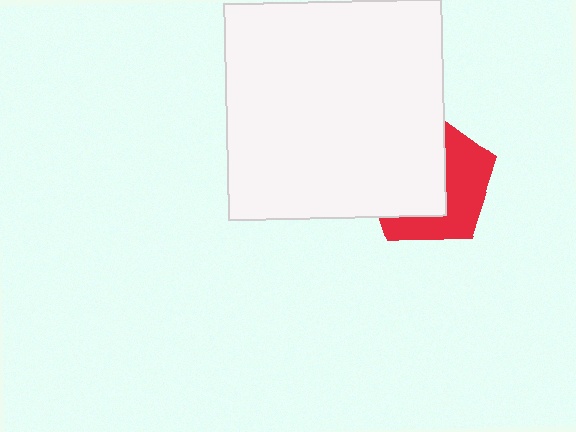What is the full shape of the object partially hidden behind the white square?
The partially hidden object is a red pentagon.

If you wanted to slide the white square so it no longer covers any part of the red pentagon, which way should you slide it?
Slide it left — that is the most direct way to separate the two shapes.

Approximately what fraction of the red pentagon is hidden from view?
Roughly 56% of the red pentagon is hidden behind the white square.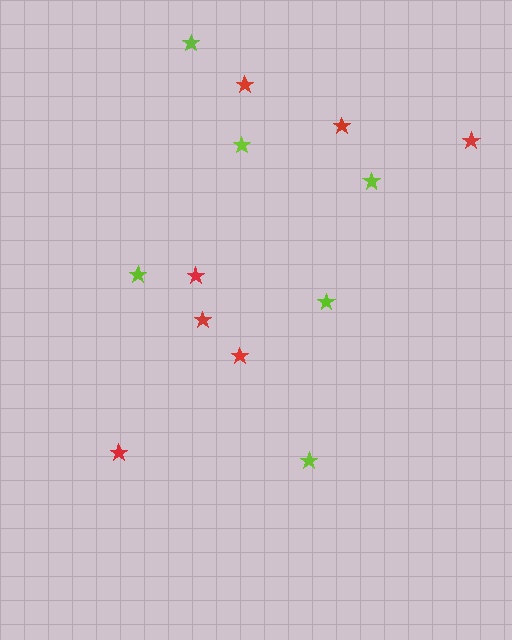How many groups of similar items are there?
There are 2 groups: one group of lime stars (6) and one group of red stars (7).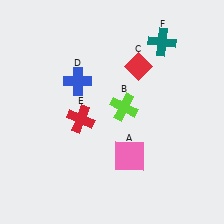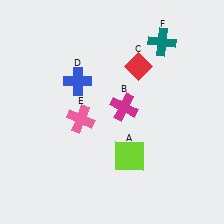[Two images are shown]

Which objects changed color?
A changed from pink to lime. B changed from lime to magenta. E changed from red to pink.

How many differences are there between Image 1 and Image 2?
There are 3 differences between the two images.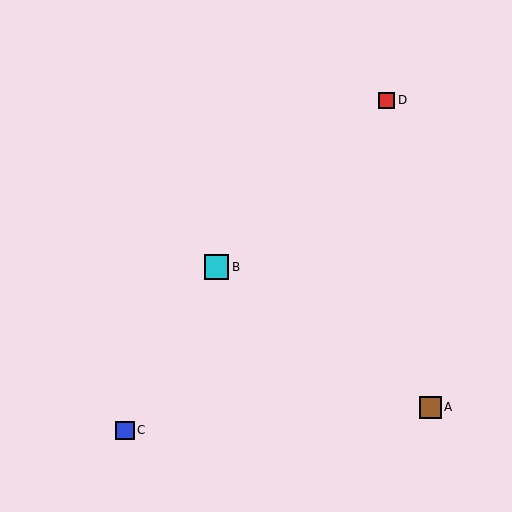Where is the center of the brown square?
The center of the brown square is at (430, 407).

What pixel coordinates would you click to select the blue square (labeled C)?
Click at (125, 430) to select the blue square C.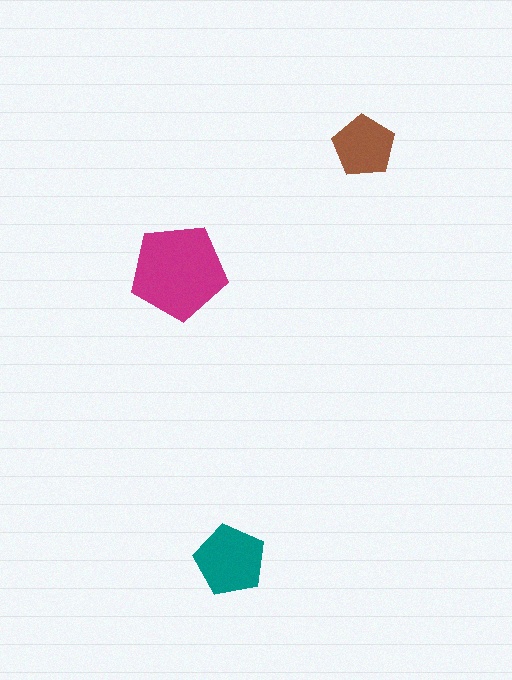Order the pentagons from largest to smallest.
the magenta one, the teal one, the brown one.